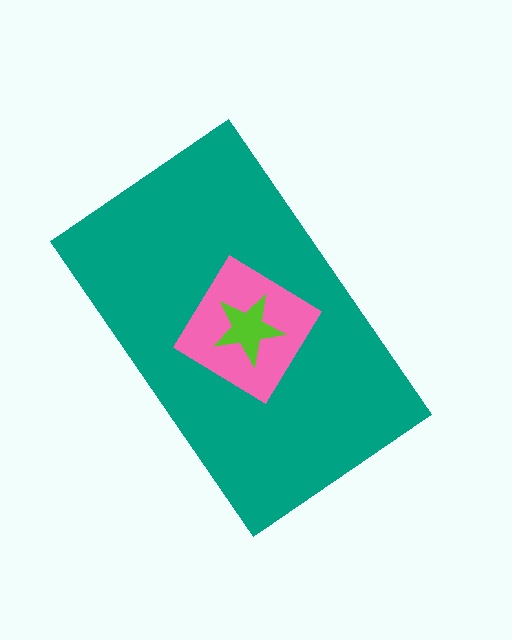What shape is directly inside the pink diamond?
The lime star.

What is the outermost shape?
The teal rectangle.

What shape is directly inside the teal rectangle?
The pink diamond.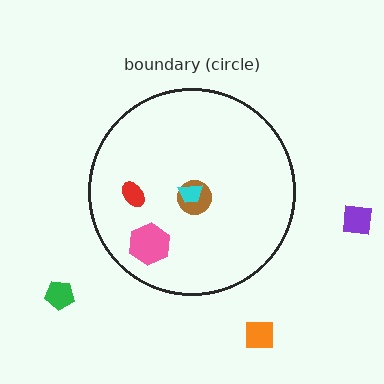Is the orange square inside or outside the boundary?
Outside.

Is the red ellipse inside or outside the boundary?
Inside.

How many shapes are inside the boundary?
4 inside, 3 outside.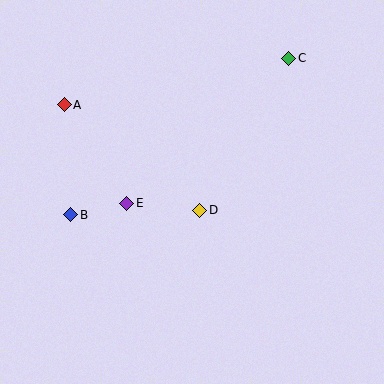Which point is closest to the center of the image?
Point D at (200, 210) is closest to the center.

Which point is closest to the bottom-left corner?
Point B is closest to the bottom-left corner.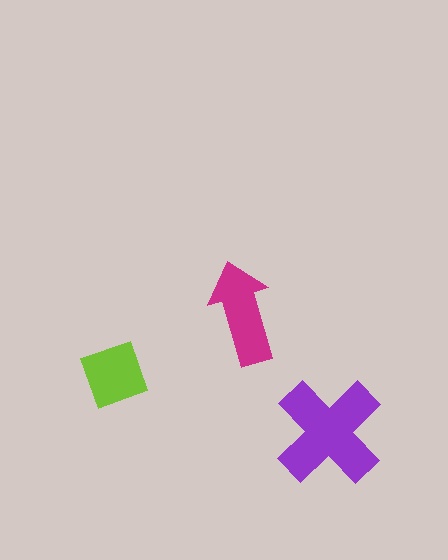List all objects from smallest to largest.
The lime diamond, the magenta arrow, the purple cross.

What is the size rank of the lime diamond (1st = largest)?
3rd.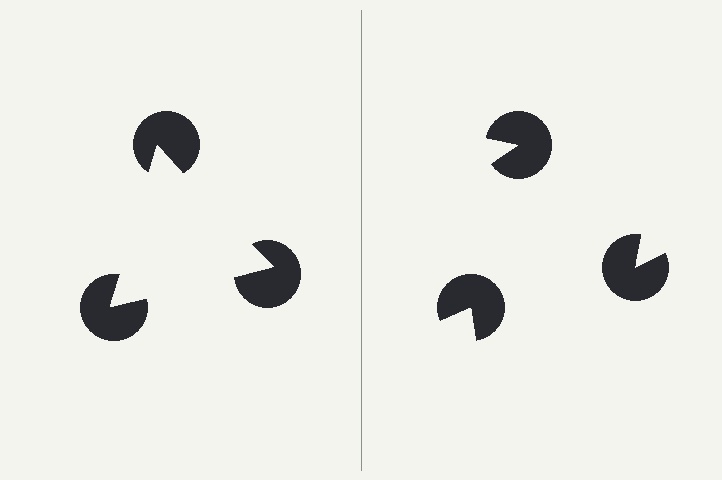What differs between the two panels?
The pac-man discs are positioned identically on both sides; only the wedge orientations differ. On the left they align to a triangle; on the right they are misaligned.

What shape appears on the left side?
An illusory triangle.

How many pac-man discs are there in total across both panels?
6 — 3 on each side.